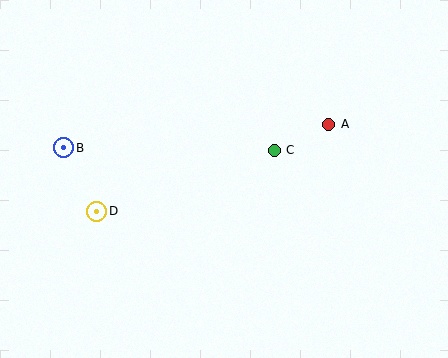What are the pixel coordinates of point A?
Point A is at (329, 124).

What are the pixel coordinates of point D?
Point D is at (97, 211).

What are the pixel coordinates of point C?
Point C is at (274, 150).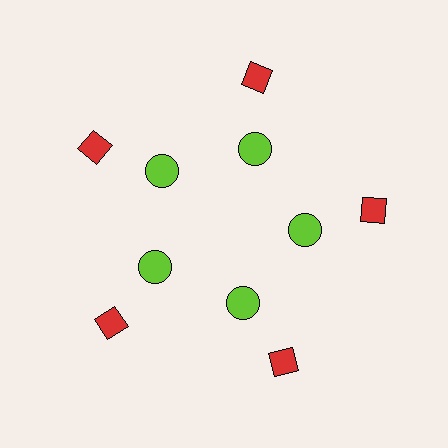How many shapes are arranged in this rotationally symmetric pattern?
There are 10 shapes, arranged in 5 groups of 2.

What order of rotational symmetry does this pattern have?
This pattern has 5-fold rotational symmetry.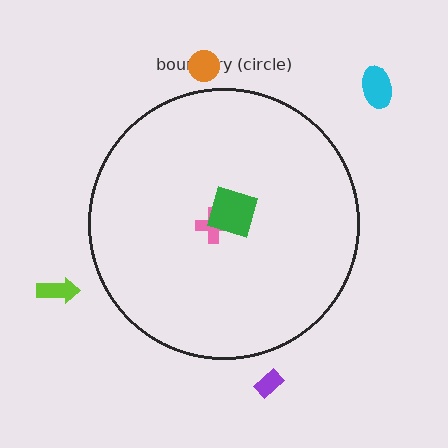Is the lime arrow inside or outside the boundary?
Outside.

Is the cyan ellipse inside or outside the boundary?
Outside.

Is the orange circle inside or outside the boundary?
Outside.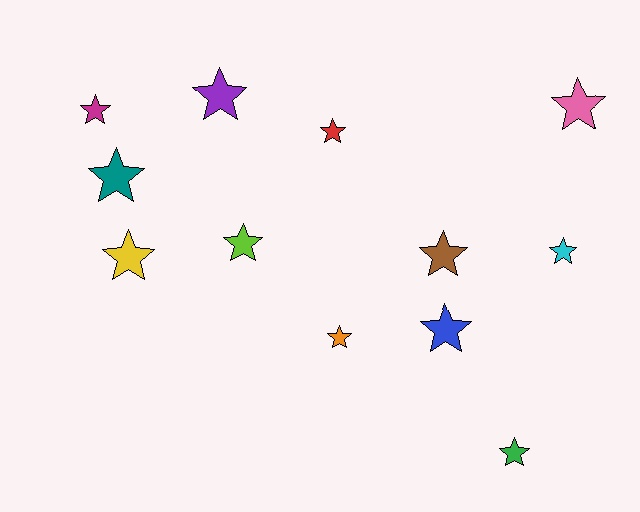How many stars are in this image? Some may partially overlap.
There are 12 stars.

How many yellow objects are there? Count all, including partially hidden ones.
There is 1 yellow object.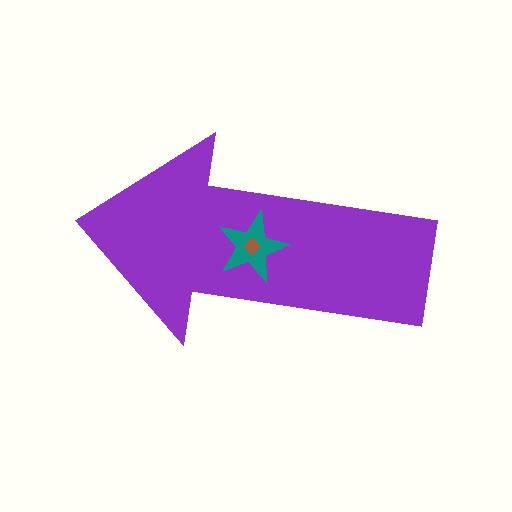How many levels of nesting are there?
3.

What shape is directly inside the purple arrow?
The teal star.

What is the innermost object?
The brown diamond.